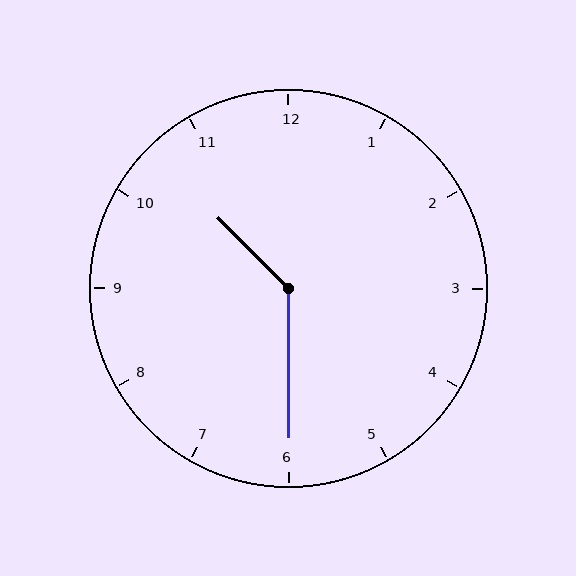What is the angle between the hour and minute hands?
Approximately 135 degrees.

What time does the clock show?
10:30.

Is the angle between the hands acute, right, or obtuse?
It is obtuse.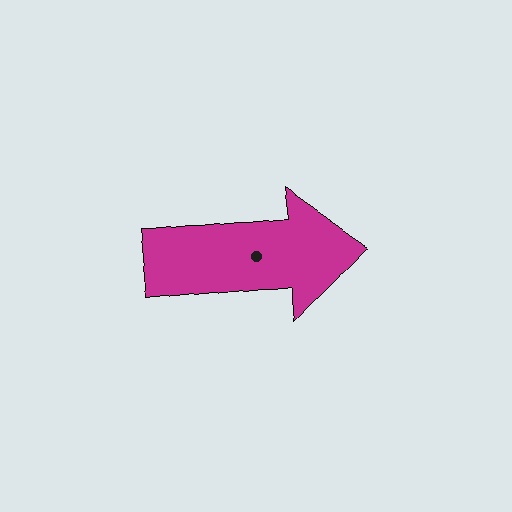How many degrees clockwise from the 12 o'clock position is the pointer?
Approximately 84 degrees.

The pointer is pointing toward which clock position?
Roughly 3 o'clock.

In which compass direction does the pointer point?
East.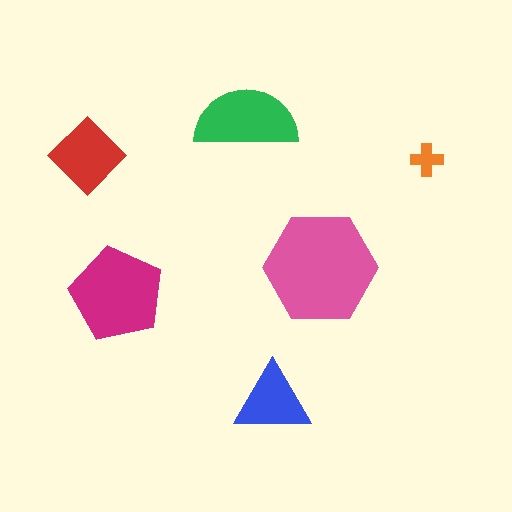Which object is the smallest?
The orange cross.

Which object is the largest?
The pink hexagon.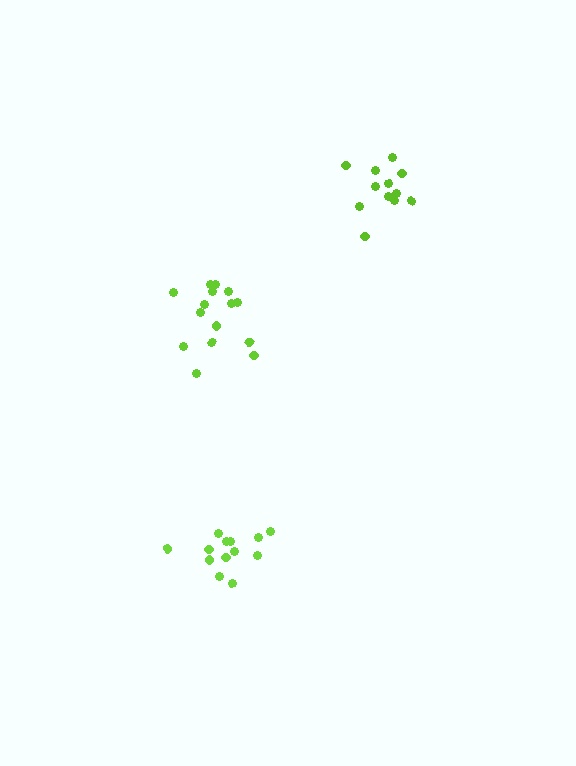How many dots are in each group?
Group 1: 13 dots, Group 2: 15 dots, Group 3: 12 dots (40 total).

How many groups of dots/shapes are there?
There are 3 groups.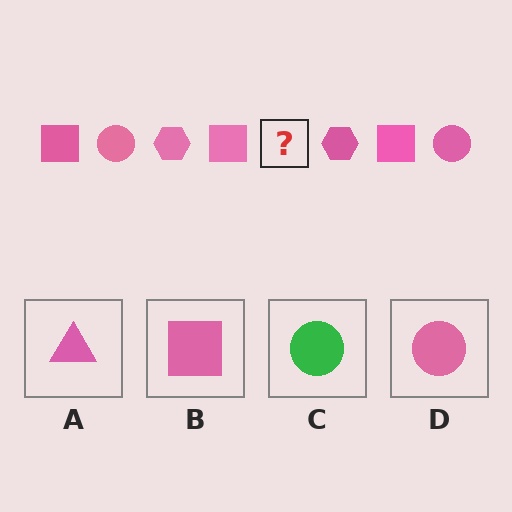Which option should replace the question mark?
Option D.